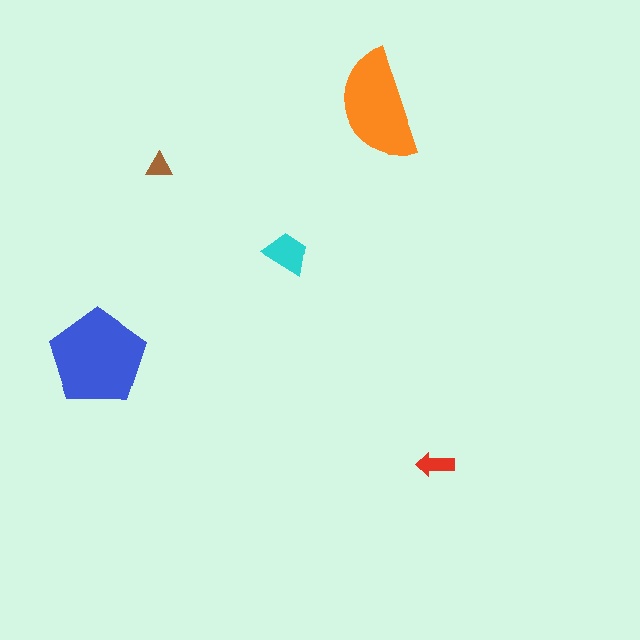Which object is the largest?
The blue pentagon.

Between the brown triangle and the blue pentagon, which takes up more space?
The blue pentagon.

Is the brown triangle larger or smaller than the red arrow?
Smaller.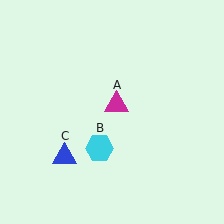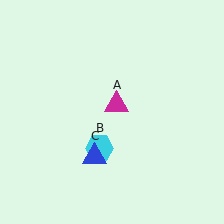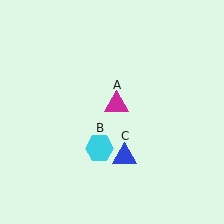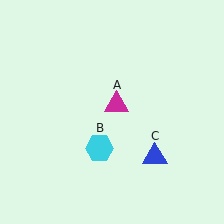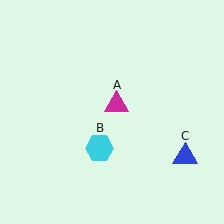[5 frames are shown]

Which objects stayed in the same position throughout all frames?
Magenta triangle (object A) and cyan hexagon (object B) remained stationary.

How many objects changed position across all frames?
1 object changed position: blue triangle (object C).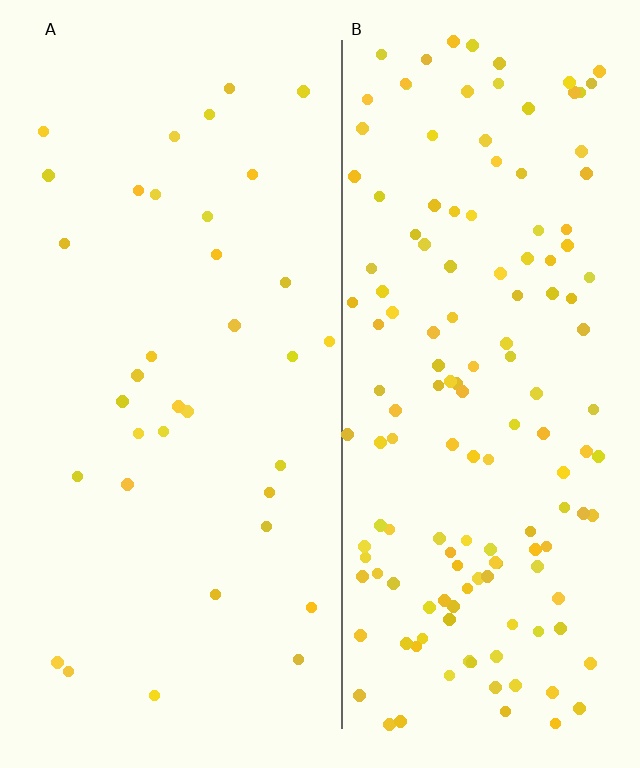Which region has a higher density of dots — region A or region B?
B (the right).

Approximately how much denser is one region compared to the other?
Approximately 4.2× — region B over region A.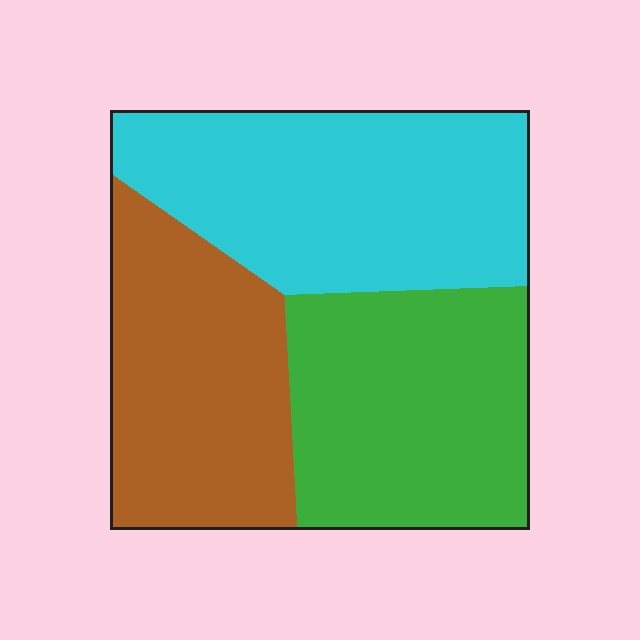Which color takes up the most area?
Cyan, at roughly 35%.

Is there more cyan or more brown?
Cyan.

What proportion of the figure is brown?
Brown covers about 30% of the figure.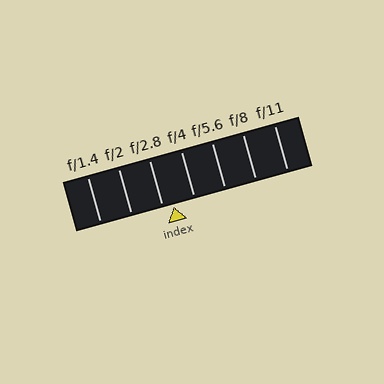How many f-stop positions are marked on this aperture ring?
There are 7 f-stop positions marked.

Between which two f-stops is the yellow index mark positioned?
The index mark is between f/2.8 and f/4.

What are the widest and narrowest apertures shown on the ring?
The widest aperture shown is f/1.4 and the narrowest is f/11.